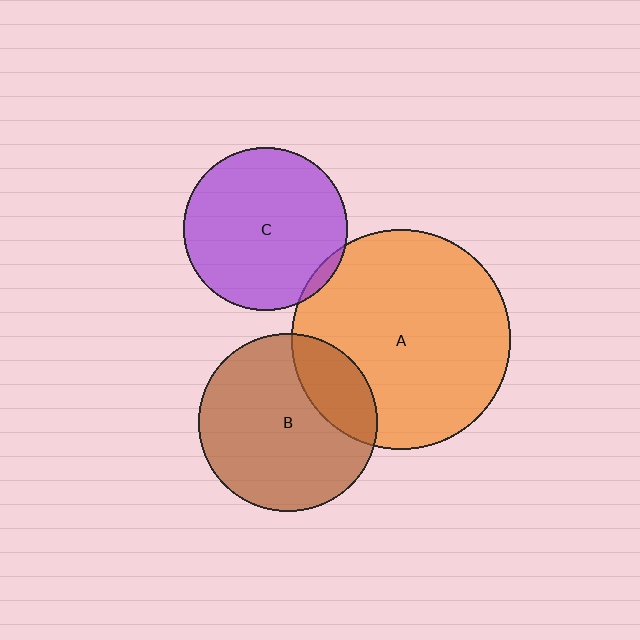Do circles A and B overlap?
Yes.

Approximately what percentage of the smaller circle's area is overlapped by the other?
Approximately 20%.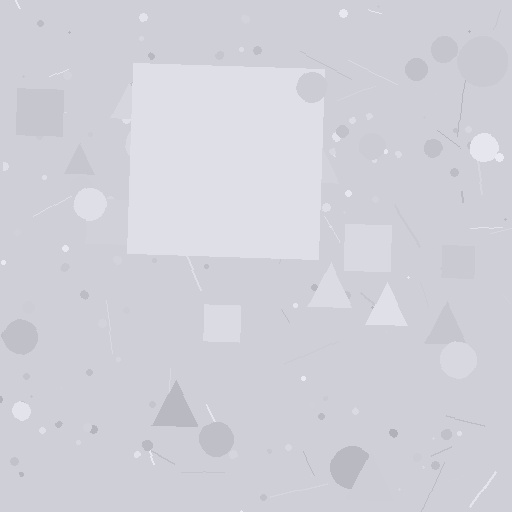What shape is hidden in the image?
A square is hidden in the image.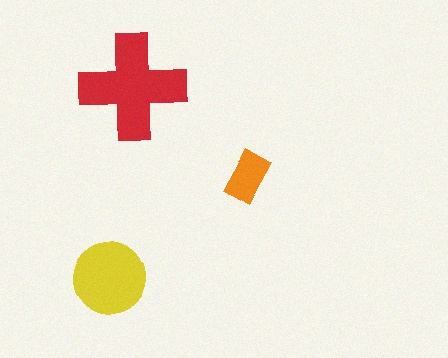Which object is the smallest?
The orange rectangle.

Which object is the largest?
The red cross.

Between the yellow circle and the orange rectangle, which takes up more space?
The yellow circle.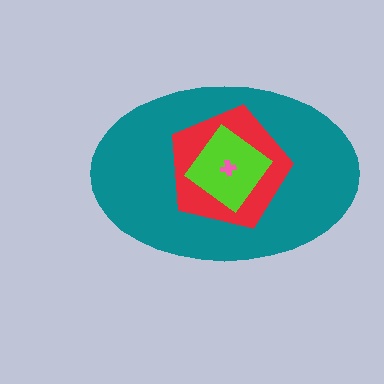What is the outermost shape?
The teal ellipse.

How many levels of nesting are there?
4.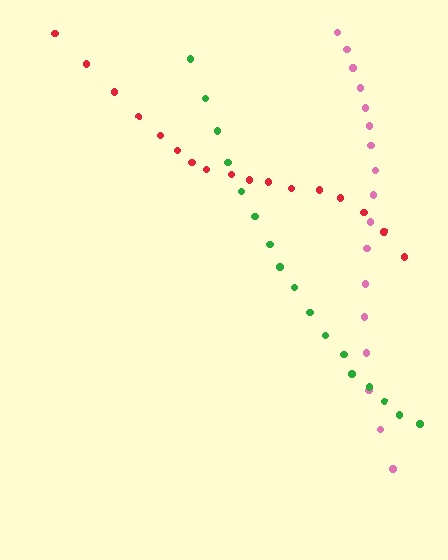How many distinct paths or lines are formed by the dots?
There are 3 distinct paths.